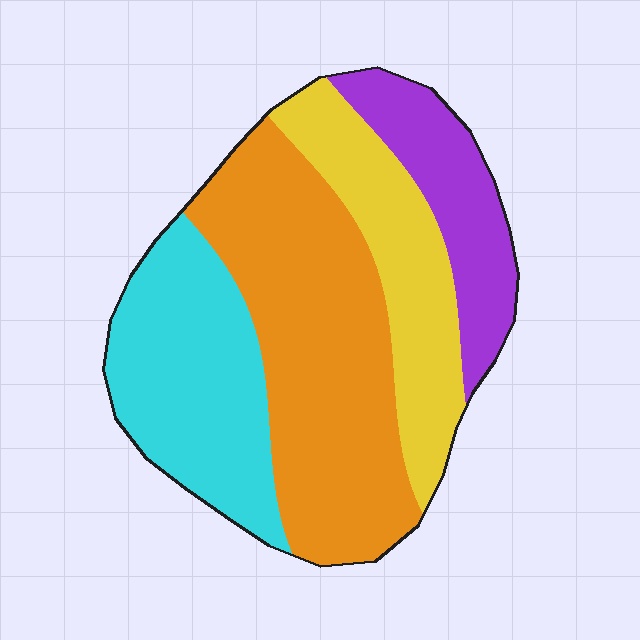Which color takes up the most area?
Orange, at roughly 40%.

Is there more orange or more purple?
Orange.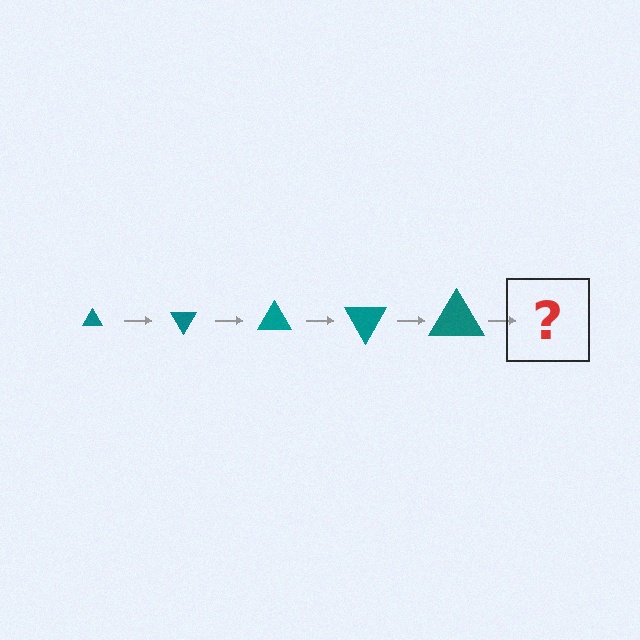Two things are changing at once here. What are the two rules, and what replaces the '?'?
The two rules are that the triangle grows larger each step and it rotates 60 degrees each step. The '?' should be a triangle, larger than the previous one and rotated 300 degrees from the start.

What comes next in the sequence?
The next element should be a triangle, larger than the previous one and rotated 300 degrees from the start.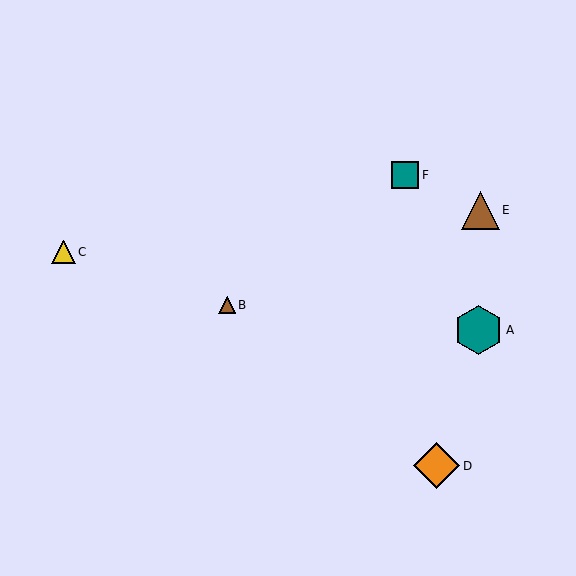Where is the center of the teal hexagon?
The center of the teal hexagon is at (478, 330).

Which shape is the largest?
The teal hexagon (labeled A) is the largest.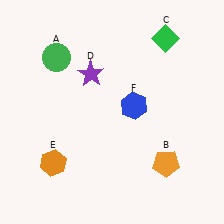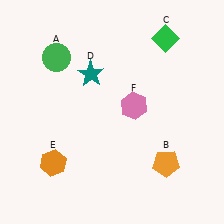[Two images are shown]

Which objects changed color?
D changed from purple to teal. F changed from blue to pink.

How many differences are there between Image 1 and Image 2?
There are 2 differences between the two images.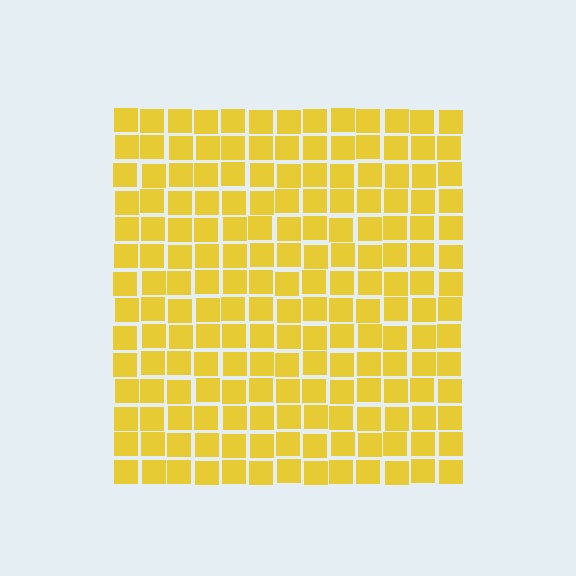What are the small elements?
The small elements are squares.